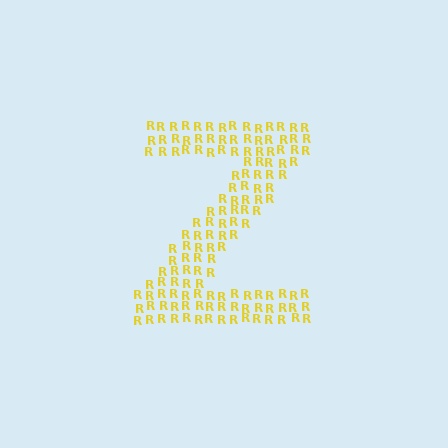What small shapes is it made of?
It is made of small letter R's.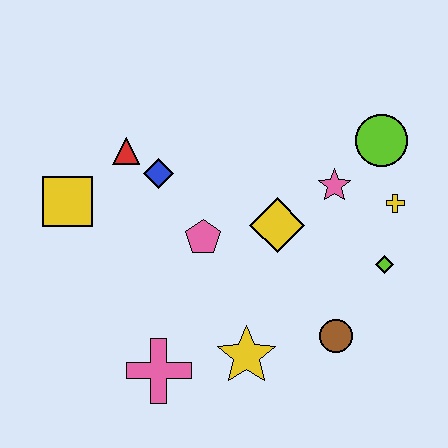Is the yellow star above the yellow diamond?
No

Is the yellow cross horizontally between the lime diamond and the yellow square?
No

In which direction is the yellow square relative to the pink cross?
The yellow square is above the pink cross.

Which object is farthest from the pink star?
The yellow square is farthest from the pink star.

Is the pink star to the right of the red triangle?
Yes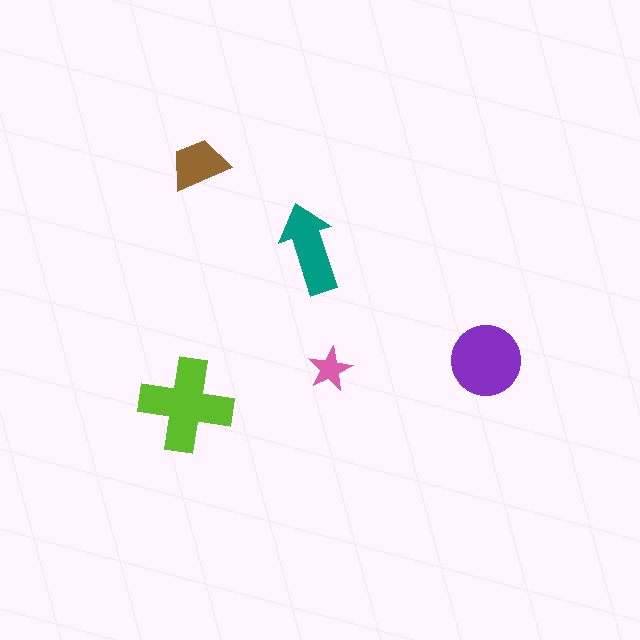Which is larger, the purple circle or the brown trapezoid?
The purple circle.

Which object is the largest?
The lime cross.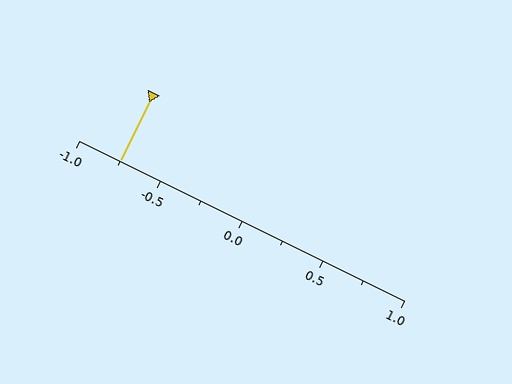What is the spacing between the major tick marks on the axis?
The major ticks are spaced 0.5 apart.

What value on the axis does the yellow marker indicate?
The marker indicates approximately -0.75.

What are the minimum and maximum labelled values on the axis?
The axis runs from -1.0 to 1.0.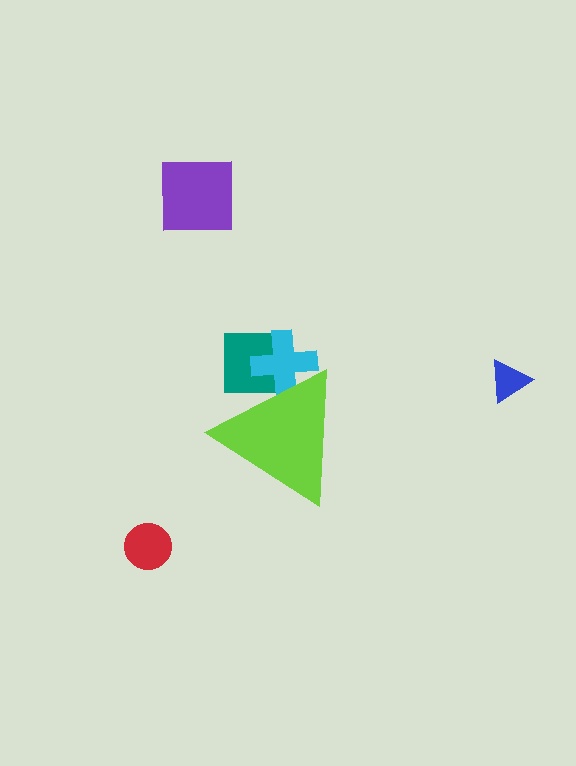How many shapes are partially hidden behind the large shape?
2 shapes are partially hidden.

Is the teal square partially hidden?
Yes, the teal square is partially hidden behind the lime triangle.